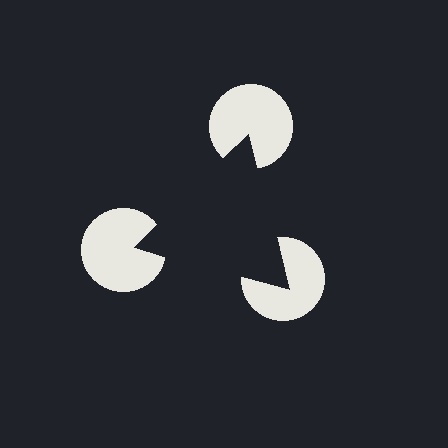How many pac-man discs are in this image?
There are 3 — one at each vertex of the illusory triangle.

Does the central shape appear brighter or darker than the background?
It typically appears slightly darker than the background, even though no actual brightness change is drawn.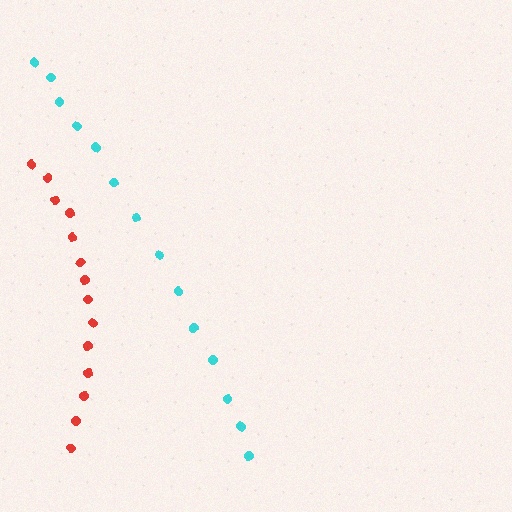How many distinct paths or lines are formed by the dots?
There are 2 distinct paths.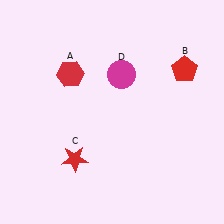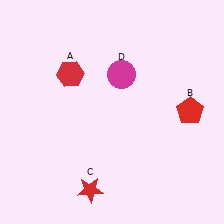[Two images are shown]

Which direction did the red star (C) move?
The red star (C) moved down.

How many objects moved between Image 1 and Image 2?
2 objects moved between the two images.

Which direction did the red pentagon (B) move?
The red pentagon (B) moved down.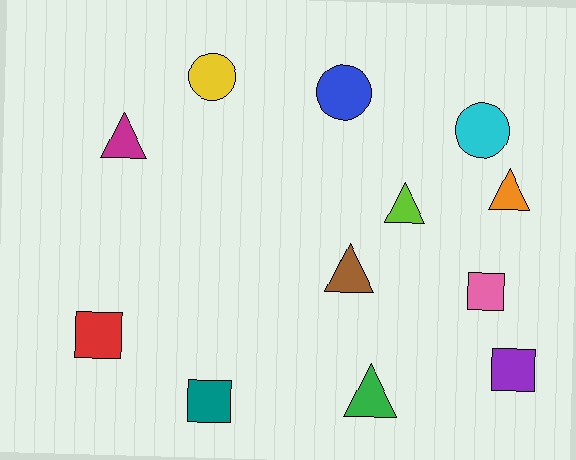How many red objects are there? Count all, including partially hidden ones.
There is 1 red object.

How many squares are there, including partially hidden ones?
There are 4 squares.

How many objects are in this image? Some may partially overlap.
There are 12 objects.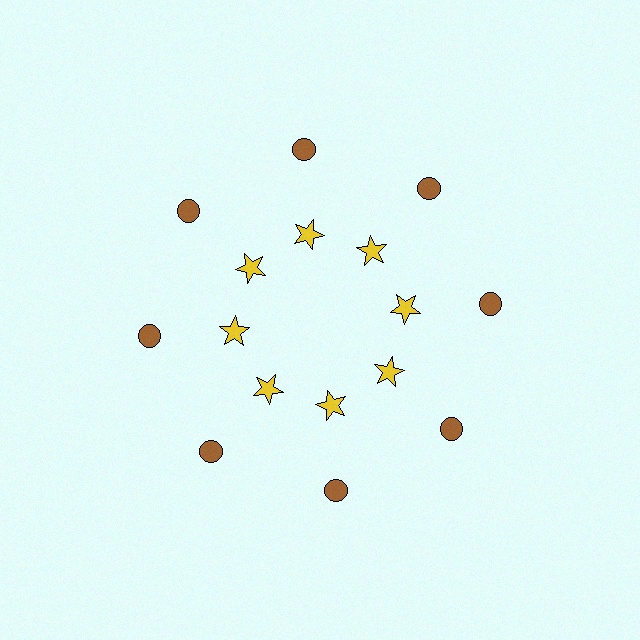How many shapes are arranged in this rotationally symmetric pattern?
There are 16 shapes, arranged in 8 groups of 2.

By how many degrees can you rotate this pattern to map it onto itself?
The pattern maps onto itself every 45 degrees of rotation.